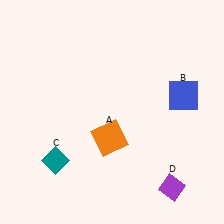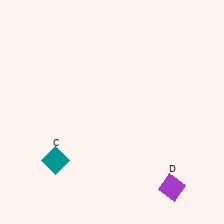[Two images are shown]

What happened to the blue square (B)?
The blue square (B) was removed in Image 2. It was in the top-right area of Image 1.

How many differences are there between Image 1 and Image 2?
There are 2 differences between the two images.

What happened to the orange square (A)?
The orange square (A) was removed in Image 2. It was in the bottom-left area of Image 1.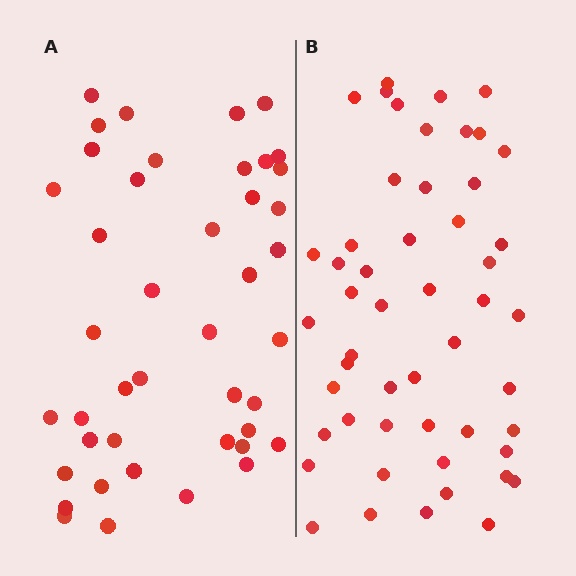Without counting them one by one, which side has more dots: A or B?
Region B (the right region) has more dots.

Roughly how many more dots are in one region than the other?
Region B has roughly 8 or so more dots than region A.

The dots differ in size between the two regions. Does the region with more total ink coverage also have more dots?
No. Region A has more total ink coverage because its dots are larger, but region B actually contains more individual dots. Total area can be misleading — the number of items is what matters here.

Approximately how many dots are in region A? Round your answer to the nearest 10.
About 40 dots. (The exact count is 43, which rounds to 40.)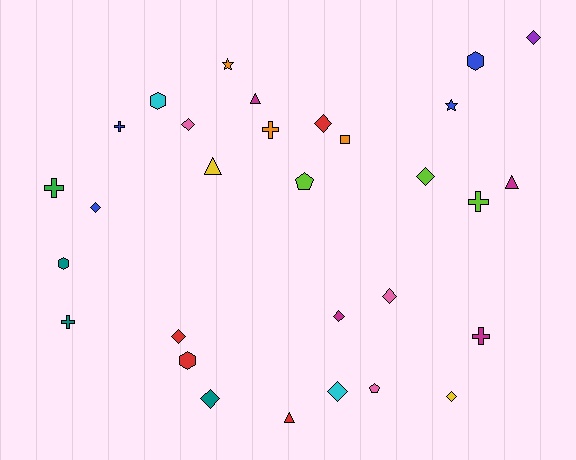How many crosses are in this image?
There are 6 crosses.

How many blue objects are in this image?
There are 4 blue objects.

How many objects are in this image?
There are 30 objects.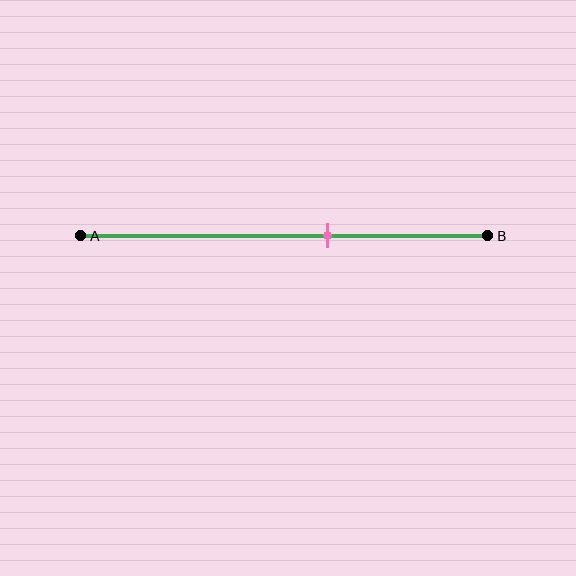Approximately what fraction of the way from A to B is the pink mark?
The pink mark is approximately 60% of the way from A to B.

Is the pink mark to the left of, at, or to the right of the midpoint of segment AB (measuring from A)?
The pink mark is to the right of the midpoint of segment AB.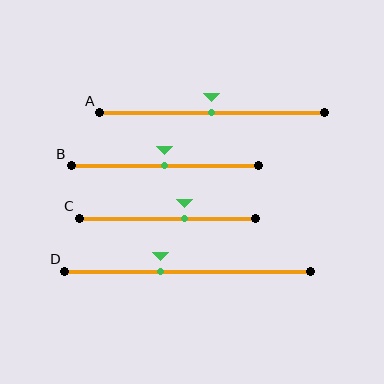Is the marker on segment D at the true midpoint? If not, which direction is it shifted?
No, the marker on segment D is shifted to the left by about 11% of the segment length.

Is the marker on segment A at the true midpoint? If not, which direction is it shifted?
Yes, the marker on segment A is at the true midpoint.